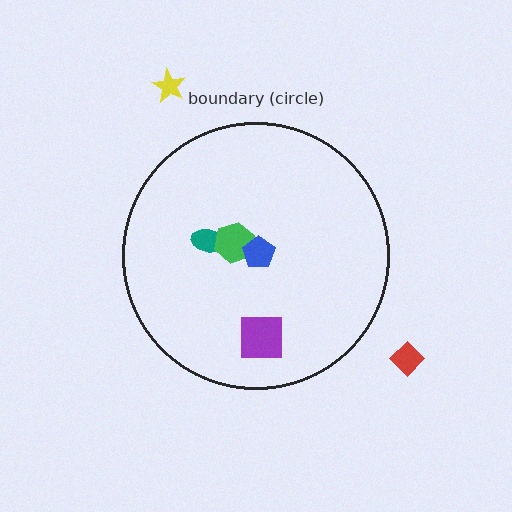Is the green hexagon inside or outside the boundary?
Inside.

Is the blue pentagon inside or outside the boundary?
Inside.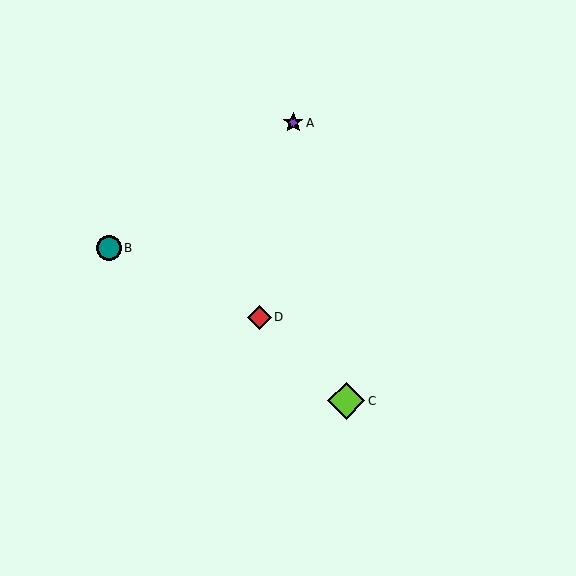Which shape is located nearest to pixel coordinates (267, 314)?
The red diamond (labeled D) at (260, 317) is nearest to that location.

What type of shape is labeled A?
Shape A is a purple star.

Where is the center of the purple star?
The center of the purple star is at (293, 123).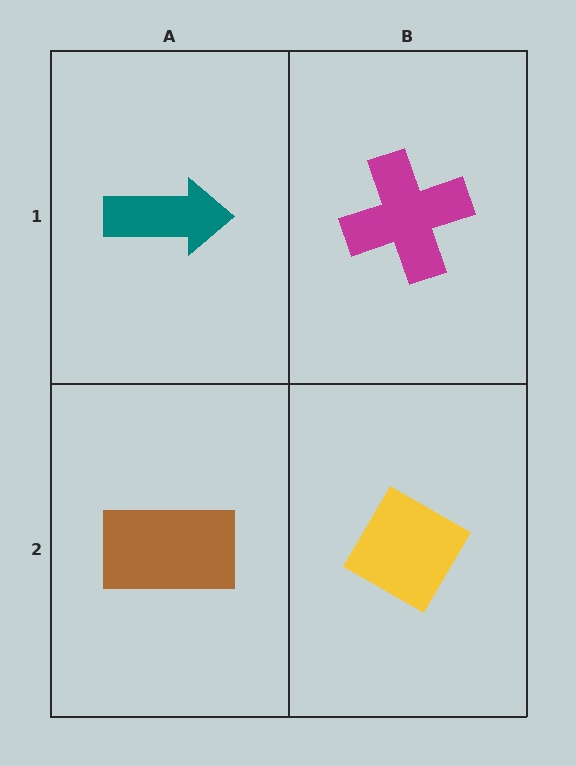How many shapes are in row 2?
2 shapes.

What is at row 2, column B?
A yellow diamond.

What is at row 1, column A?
A teal arrow.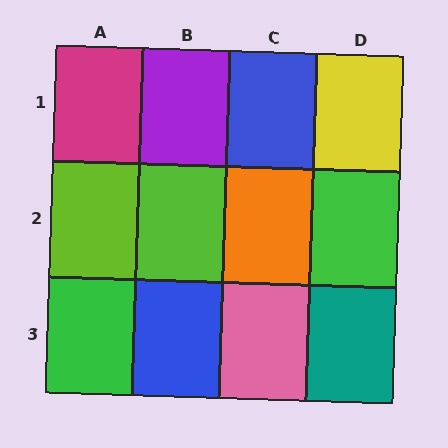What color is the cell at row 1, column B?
Purple.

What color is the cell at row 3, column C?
Pink.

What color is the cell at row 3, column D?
Teal.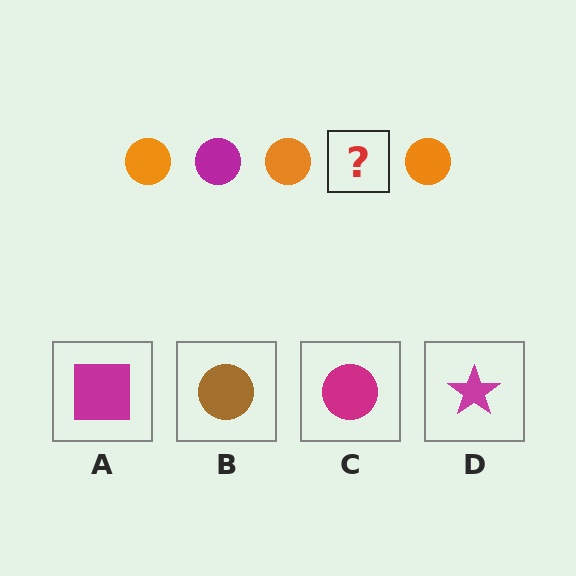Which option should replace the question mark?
Option C.